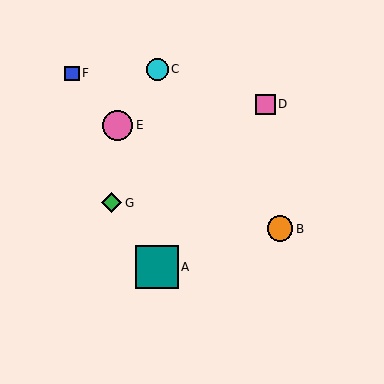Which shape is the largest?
The teal square (labeled A) is the largest.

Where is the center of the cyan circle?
The center of the cyan circle is at (157, 69).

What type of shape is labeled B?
Shape B is an orange circle.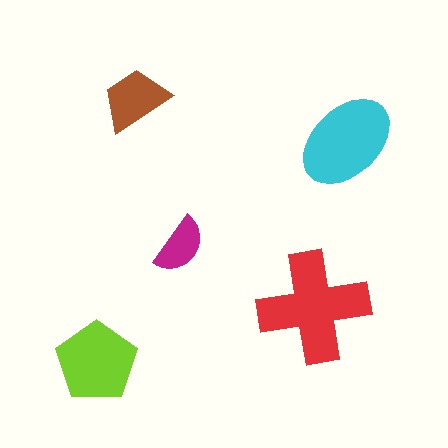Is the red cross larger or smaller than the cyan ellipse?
Larger.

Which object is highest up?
The brown trapezoid is topmost.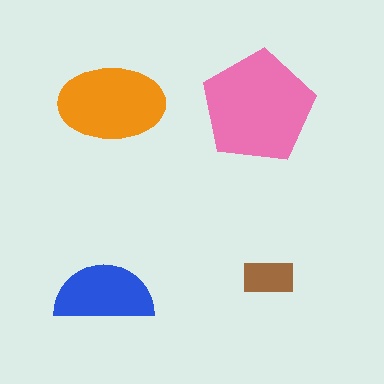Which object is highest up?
The orange ellipse is topmost.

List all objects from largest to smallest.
The pink pentagon, the orange ellipse, the blue semicircle, the brown rectangle.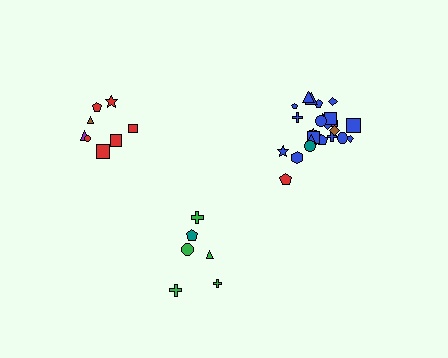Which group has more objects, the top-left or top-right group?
The top-right group.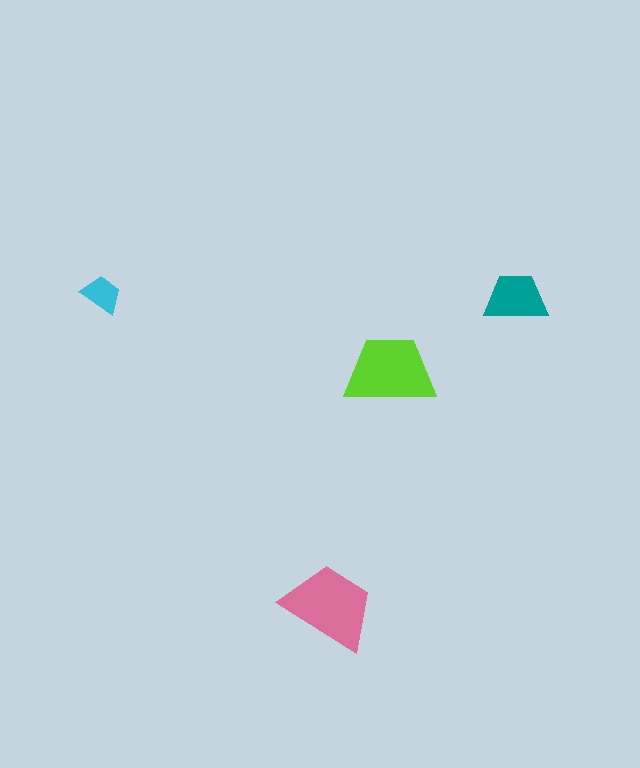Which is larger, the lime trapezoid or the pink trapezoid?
The pink one.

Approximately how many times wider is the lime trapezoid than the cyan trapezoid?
About 2 times wider.